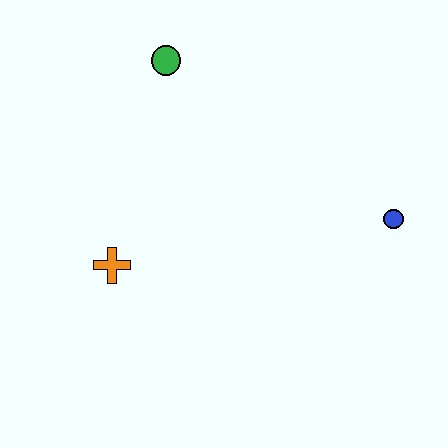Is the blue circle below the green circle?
Yes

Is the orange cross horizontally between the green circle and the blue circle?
No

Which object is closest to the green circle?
The orange cross is closest to the green circle.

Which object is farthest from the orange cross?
The blue circle is farthest from the orange cross.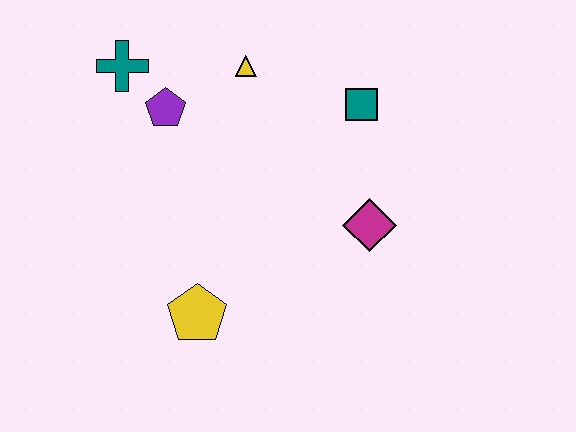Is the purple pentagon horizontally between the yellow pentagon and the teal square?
No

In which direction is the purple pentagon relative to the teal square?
The purple pentagon is to the left of the teal square.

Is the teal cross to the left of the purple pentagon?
Yes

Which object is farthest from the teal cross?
The magenta diamond is farthest from the teal cross.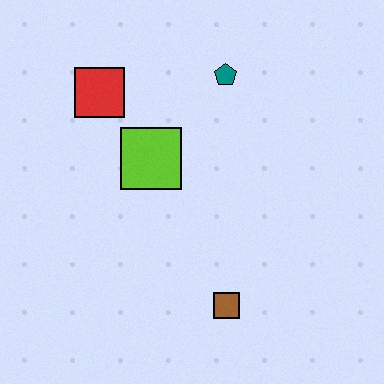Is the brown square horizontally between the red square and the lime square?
No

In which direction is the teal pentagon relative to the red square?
The teal pentagon is to the right of the red square.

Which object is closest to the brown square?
The lime square is closest to the brown square.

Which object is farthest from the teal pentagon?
The brown square is farthest from the teal pentagon.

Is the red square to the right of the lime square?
No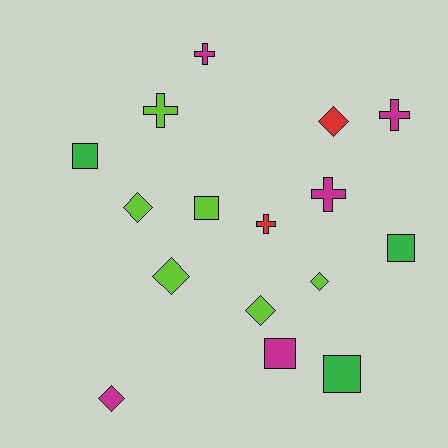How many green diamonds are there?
There are no green diamonds.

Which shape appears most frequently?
Diamond, with 6 objects.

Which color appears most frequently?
Lime, with 6 objects.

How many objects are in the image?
There are 16 objects.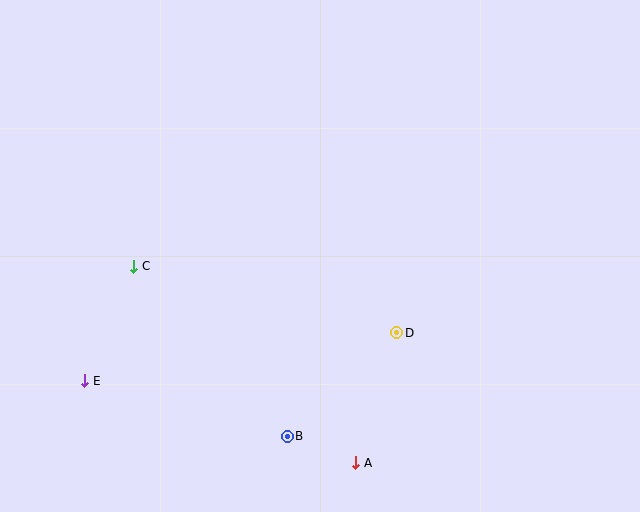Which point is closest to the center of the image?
Point D at (397, 333) is closest to the center.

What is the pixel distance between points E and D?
The distance between E and D is 316 pixels.